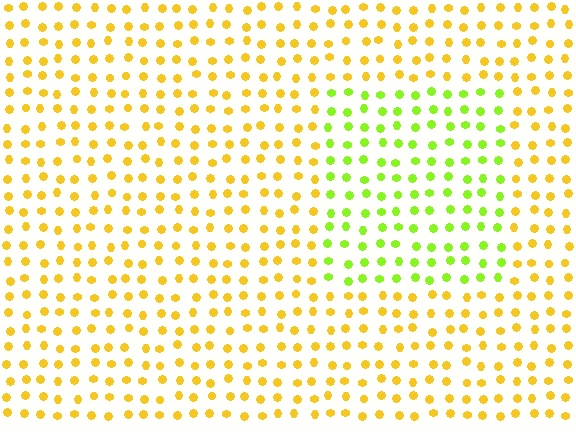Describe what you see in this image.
The image is filled with small yellow elements in a uniform arrangement. A rectangle-shaped region is visible where the elements are tinted to a slightly different hue, forming a subtle color boundary.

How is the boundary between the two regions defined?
The boundary is defined purely by a slight shift in hue (about 45 degrees). Spacing, size, and orientation are identical on both sides.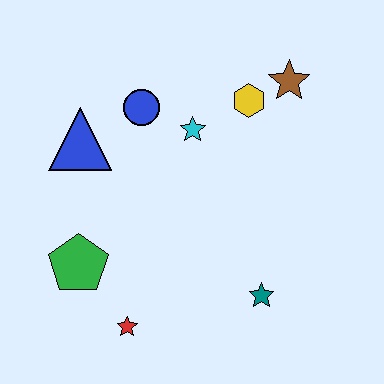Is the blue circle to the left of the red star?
No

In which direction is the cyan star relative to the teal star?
The cyan star is above the teal star.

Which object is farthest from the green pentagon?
The brown star is farthest from the green pentagon.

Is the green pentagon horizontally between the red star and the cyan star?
No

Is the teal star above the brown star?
No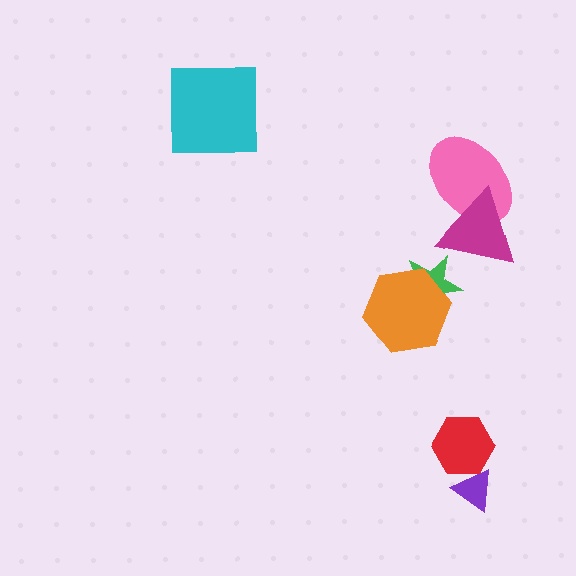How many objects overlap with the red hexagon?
1 object overlaps with the red hexagon.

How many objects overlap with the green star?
2 objects overlap with the green star.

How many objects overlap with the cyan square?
0 objects overlap with the cyan square.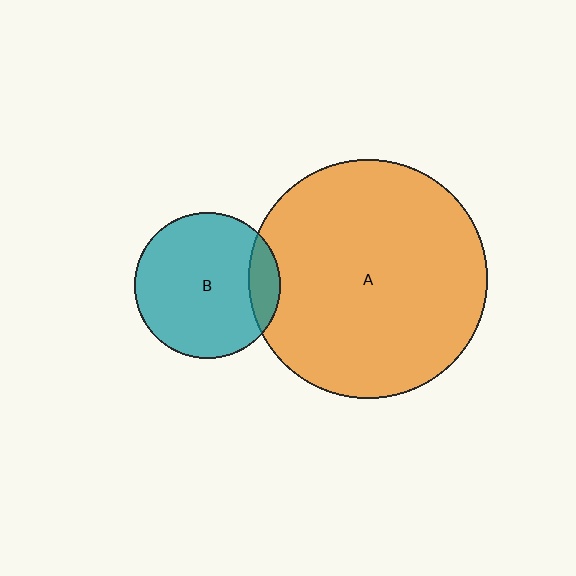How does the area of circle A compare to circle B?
Approximately 2.7 times.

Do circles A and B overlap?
Yes.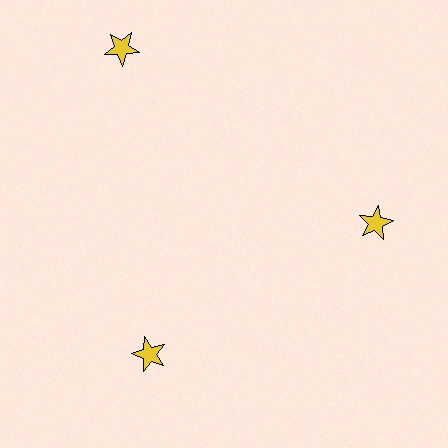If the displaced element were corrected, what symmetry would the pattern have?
It would have 3-fold rotational symmetry — the pattern would map onto itself every 120 degrees.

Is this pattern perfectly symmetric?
No. The 3 yellow stars are arranged in a ring, but one element near the 11 o'clock position is pushed outward from the center, breaking the 3-fold rotational symmetry.